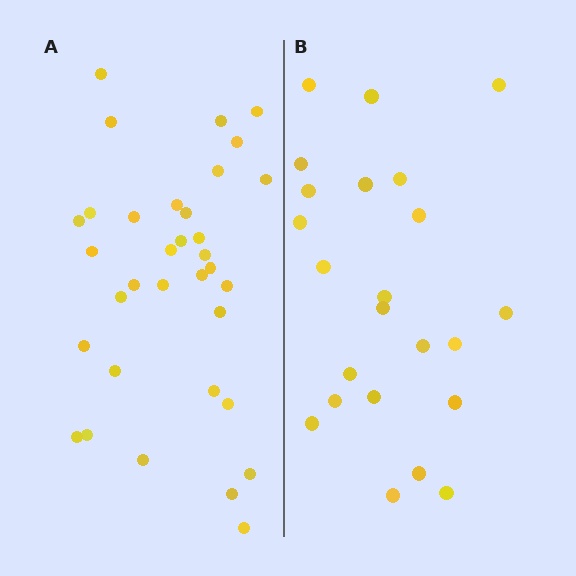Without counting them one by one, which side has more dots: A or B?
Region A (the left region) has more dots.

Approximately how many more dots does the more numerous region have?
Region A has roughly 12 or so more dots than region B.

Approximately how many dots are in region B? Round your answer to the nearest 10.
About 20 dots. (The exact count is 23, which rounds to 20.)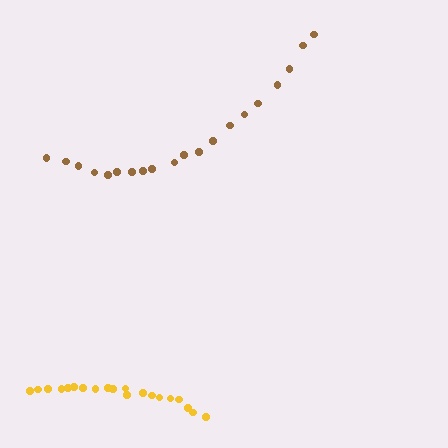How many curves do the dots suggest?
There are 2 distinct paths.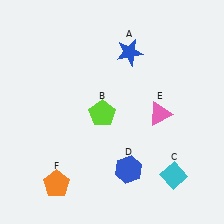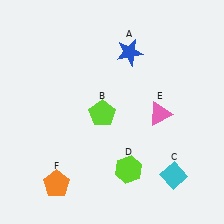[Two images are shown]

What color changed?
The hexagon (D) changed from blue in Image 1 to lime in Image 2.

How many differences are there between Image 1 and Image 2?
There is 1 difference between the two images.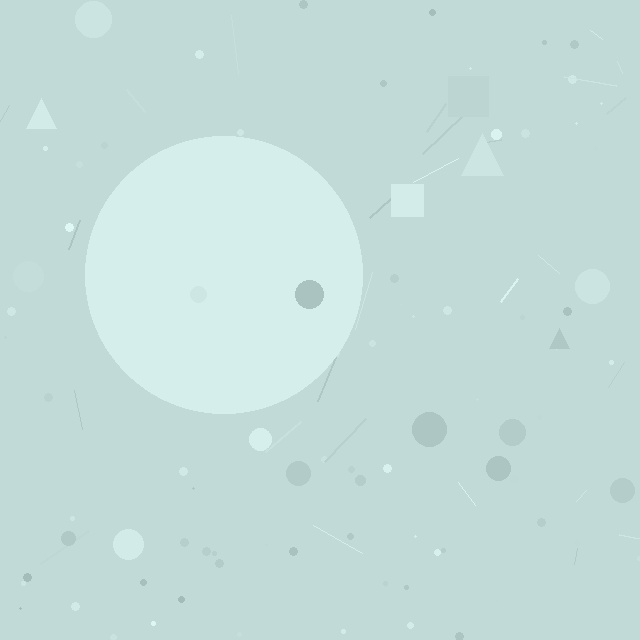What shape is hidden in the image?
A circle is hidden in the image.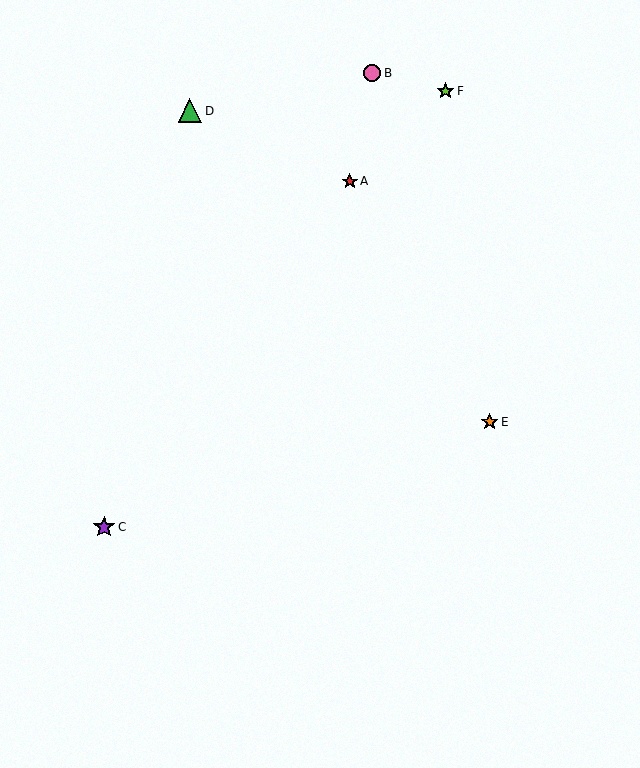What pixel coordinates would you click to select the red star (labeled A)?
Click at (350, 182) to select the red star A.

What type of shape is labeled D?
Shape D is a green triangle.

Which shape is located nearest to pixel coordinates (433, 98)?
The lime star (labeled F) at (445, 91) is nearest to that location.